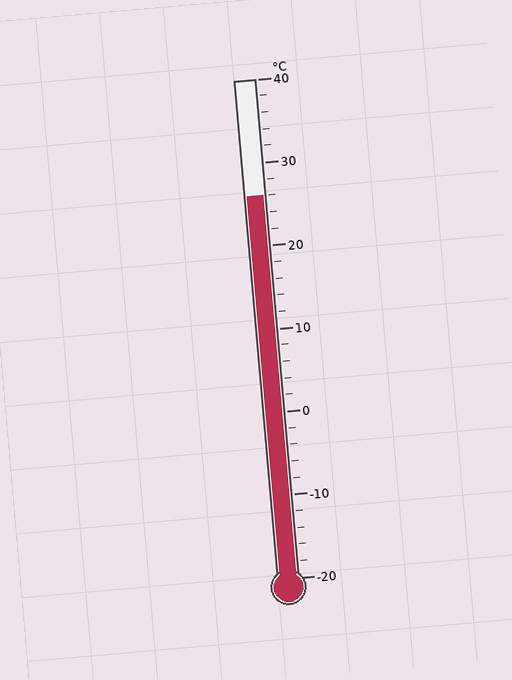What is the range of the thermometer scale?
The thermometer scale ranges from -20°C to 40°C.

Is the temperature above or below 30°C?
The temperature is below 30°C.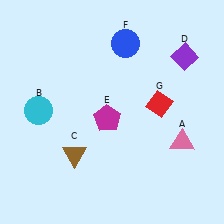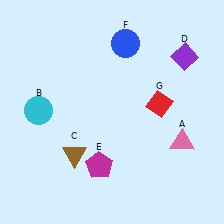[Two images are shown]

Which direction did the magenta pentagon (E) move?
The magenta pentagon (E) moved down.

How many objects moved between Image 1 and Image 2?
1 object moved between the two images.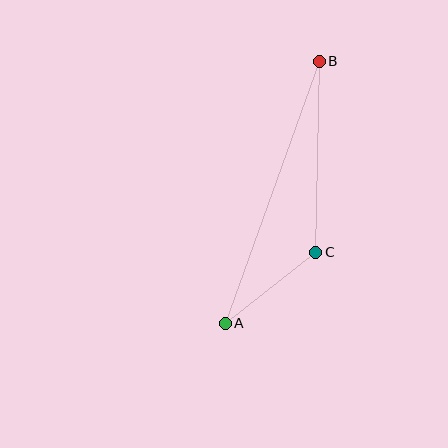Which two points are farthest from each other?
Points A and B are farthest from each other.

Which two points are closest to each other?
Points A and C are closest to each other.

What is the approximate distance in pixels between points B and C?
The distance between B and C is approximately 191 pixels.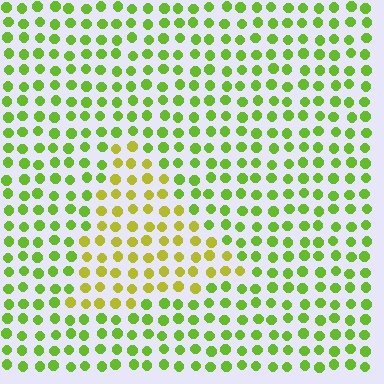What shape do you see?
I see a triangle.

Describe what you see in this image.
The image is filled with small lime elements in a uniform arrangement. A triangle-shaped region is visible where the elements are tinted to a slightly different hue, forming a subtle color boundary.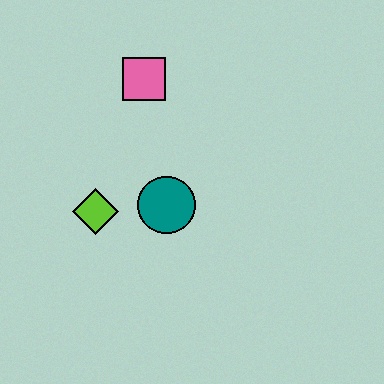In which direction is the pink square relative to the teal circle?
The pink square is above the teal circle.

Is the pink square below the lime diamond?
No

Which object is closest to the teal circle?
The lime diamond is closest to the teal circle.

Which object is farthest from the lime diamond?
The pink square is farthest from the lime diamond.